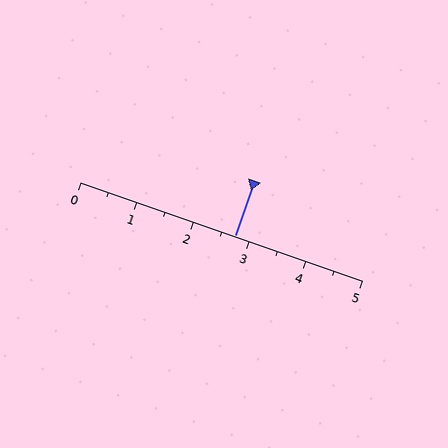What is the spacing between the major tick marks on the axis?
The major ticks are spaced 1 apart.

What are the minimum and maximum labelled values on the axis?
The axis runs from 0 to 5.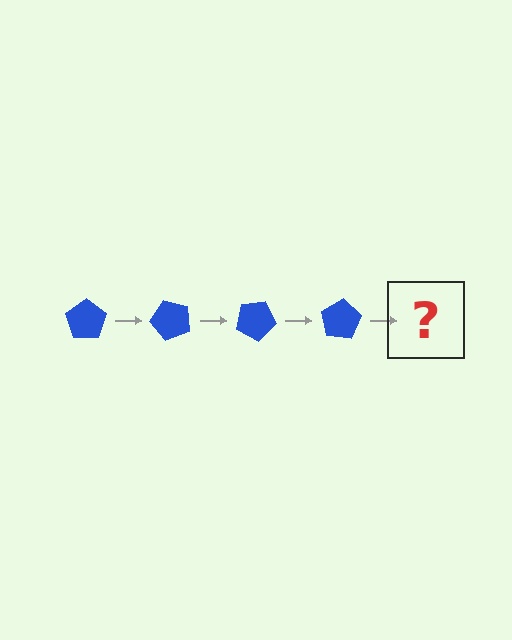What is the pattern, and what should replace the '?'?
The pattern is that the pentagon rotates 50 degrees each step. The '?' should be a blue pentagon rotated 200 degrees.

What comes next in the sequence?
The next element should be a blue pentagon rotated 200 degrees.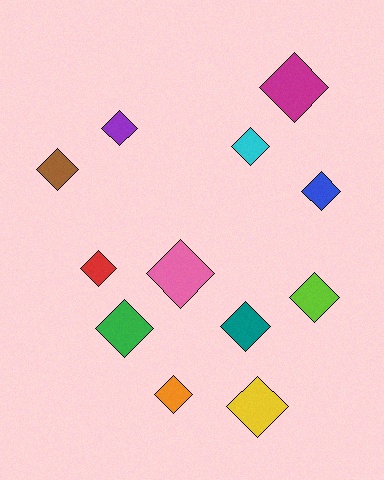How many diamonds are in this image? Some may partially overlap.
There are 12 diamonds.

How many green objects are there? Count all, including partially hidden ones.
There is 1 green object.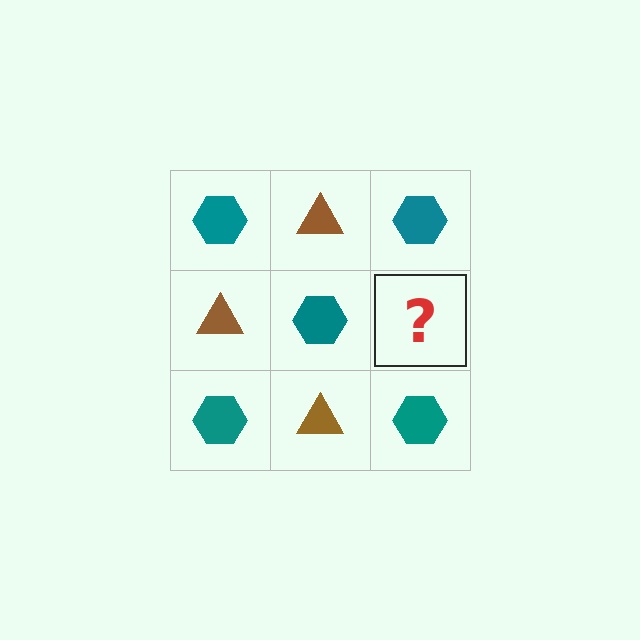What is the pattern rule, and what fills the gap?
The rule is that it alternates teal hexagon and brown triangle in a checkerboard pattern. The gap should be filled with a brown triangle.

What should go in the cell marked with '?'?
The missing cell should contain a brown triangle.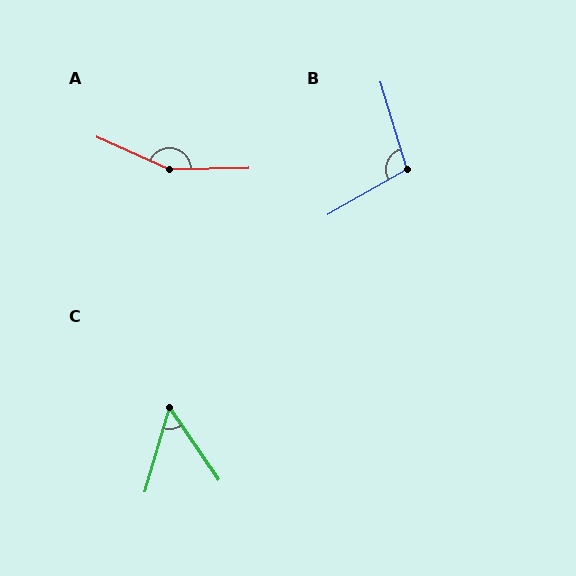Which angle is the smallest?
C, at approximately 51 degrees.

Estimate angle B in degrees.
Approximately 103 degrees.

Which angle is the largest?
A, at approximately 155 degrees.